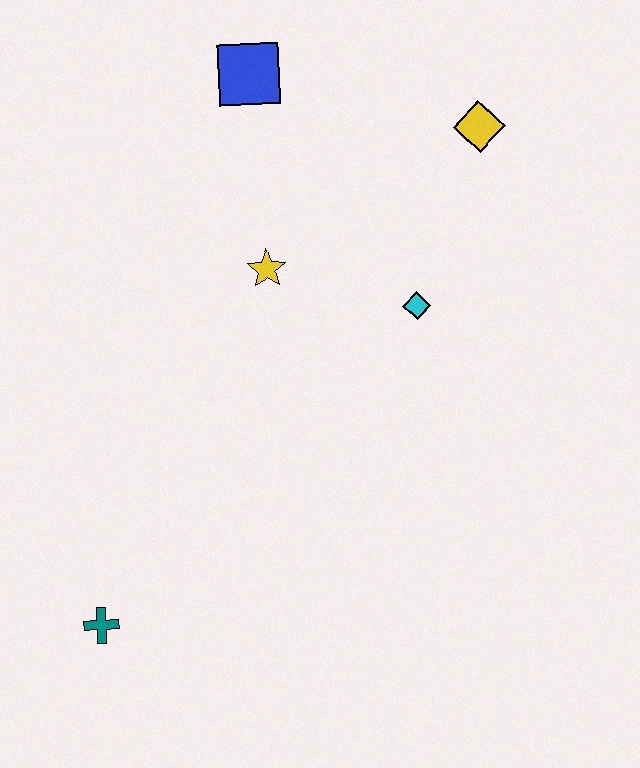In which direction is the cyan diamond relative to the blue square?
The cyan diamond is below the blue square.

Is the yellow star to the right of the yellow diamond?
No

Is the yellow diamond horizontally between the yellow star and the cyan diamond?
No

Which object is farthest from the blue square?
The teal cross is farthest from the blue square.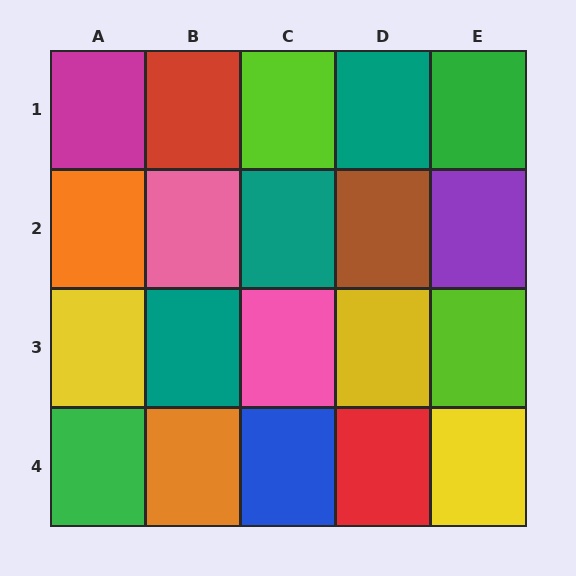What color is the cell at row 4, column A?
Green.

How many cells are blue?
1 cell is blue.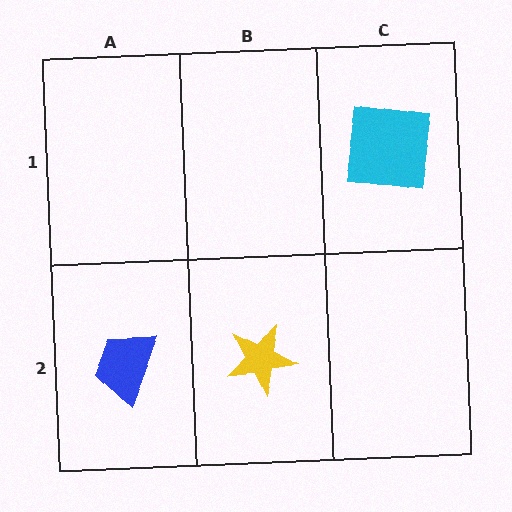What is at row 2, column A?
A blue trapezoid.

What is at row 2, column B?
A yellow star.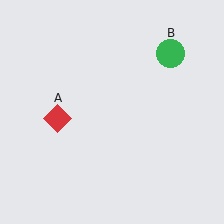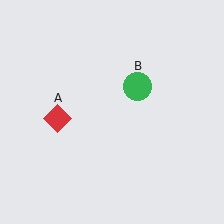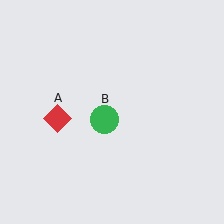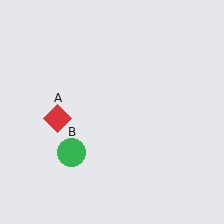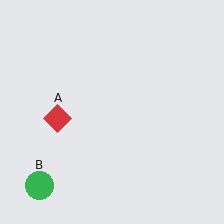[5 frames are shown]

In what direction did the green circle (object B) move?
The green circle (object B) moved down and to the left.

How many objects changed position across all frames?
1 object changed position: green circle (object B).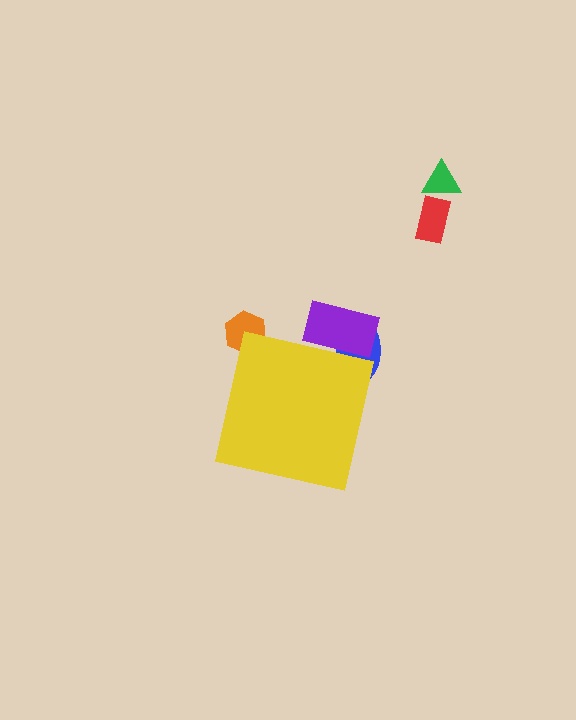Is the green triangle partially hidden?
No, the green triangle is fully visible.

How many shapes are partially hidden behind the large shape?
3 shapes are partially hidden.